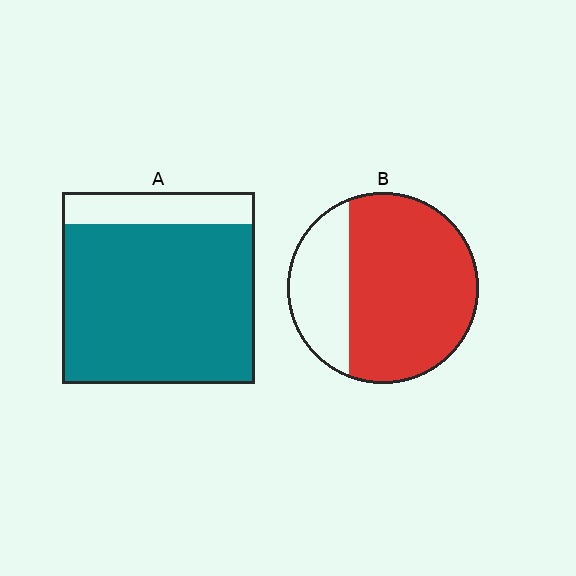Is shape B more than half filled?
Yes.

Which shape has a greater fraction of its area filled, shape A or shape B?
Shape A.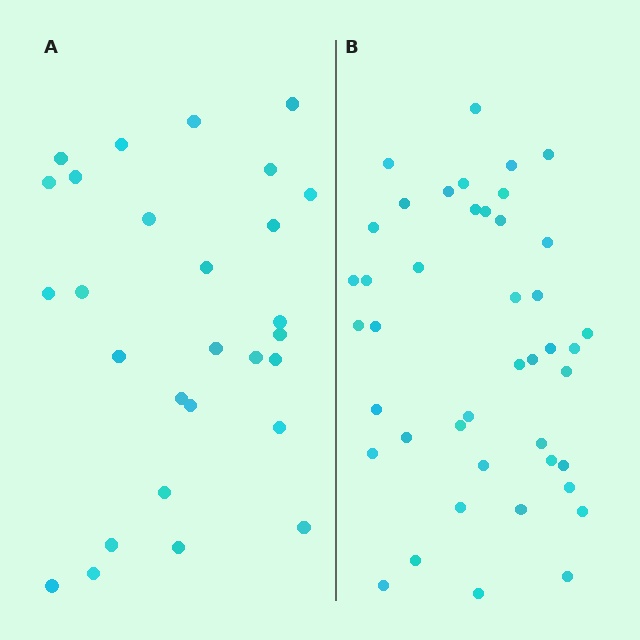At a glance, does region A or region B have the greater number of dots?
Region B (the right region) has more dots.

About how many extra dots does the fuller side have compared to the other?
Region B has approximately 15 more dots than region A.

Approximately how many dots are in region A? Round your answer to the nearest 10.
About 30 dots. (The exact count is 28, which rounds to 30.)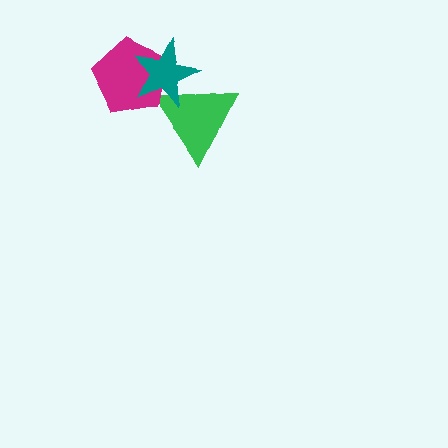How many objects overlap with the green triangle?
2 objects overlap with the green triangle.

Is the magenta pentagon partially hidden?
Yes, it is partially covered by another shape.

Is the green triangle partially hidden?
Yes, it is partially covered by another shape.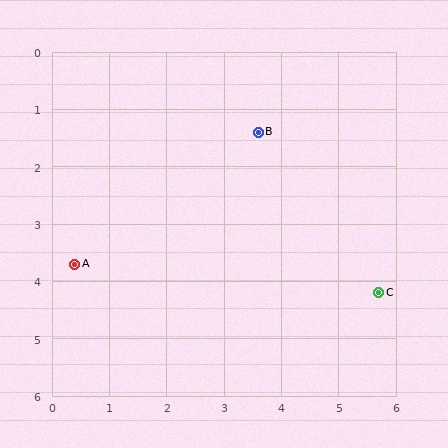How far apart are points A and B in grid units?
Points A and B are about 3.9 grid units apart.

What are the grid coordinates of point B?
Point B is at approximately (3.6, 1.4).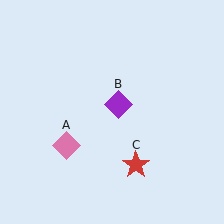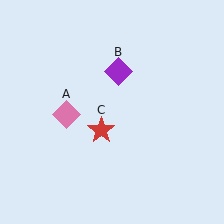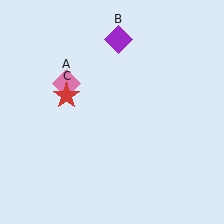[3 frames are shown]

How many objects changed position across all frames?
3 objects changed position: pink diamond (object A), purple diamond (object B), red star (object C).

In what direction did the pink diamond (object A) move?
The pink diamond (object A) moved up.